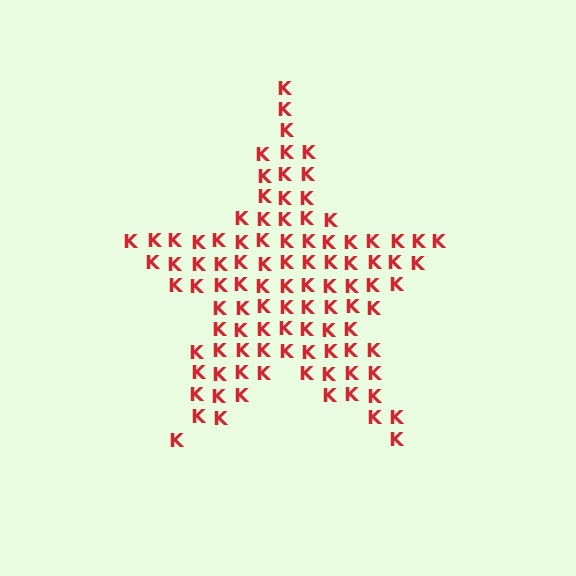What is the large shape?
The large shape is a star.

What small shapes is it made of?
It is made of small letter K's.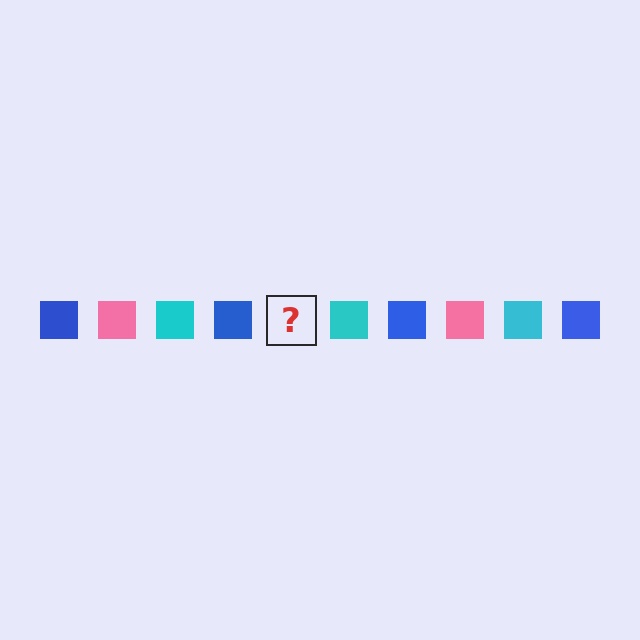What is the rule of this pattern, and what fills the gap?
The rule is that the pattern cycles through blue, pink, cyan squares. The gap should be filled with a pink square.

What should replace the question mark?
The question mark should be replaced with a pink square.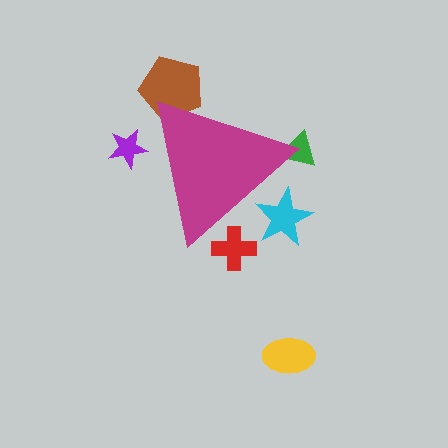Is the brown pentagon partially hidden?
Yes, the brown pentagon is partially hidden behind the magenta triangle.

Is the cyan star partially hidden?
Yes, the cyan star is partially hidden behind the magenta triangle.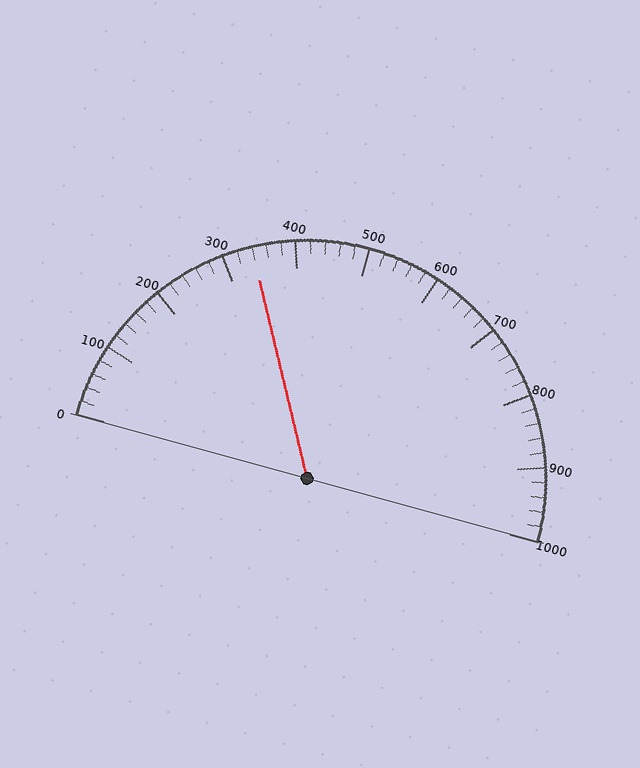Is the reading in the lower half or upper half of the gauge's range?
The reading is in the lower half of the range (0 to 1000).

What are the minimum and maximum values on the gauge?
The gauge ranges from 0 to 1000.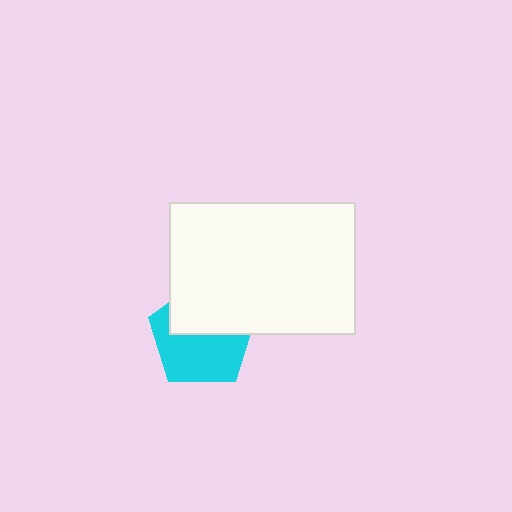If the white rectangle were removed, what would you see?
You would see the complete cyan pentagon.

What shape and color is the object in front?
The object in front is a white rectangle.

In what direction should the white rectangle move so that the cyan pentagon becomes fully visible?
The white rectangle should move up. That is the shortest direction to clear the overlap and leave the cyan pentagon fully visible.